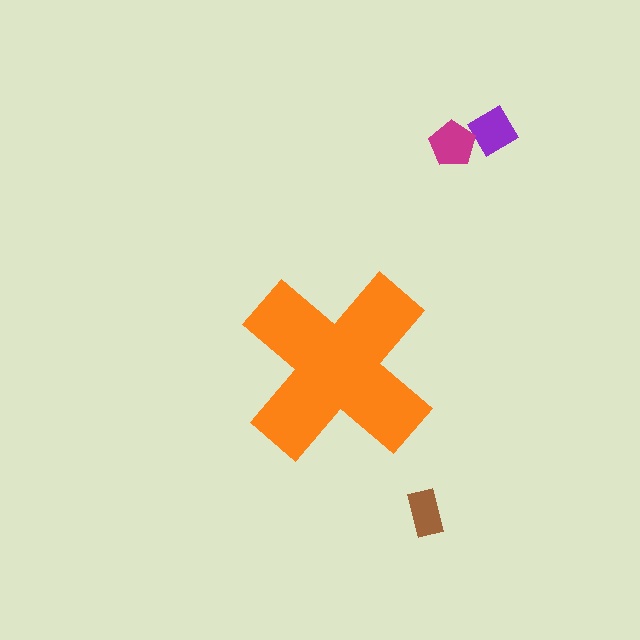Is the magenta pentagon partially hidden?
No, the magenta pentagon is fully visible.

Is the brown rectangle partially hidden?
No, the brown rectangle is fully visible.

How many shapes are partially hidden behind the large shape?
0 shapes are partially hidden.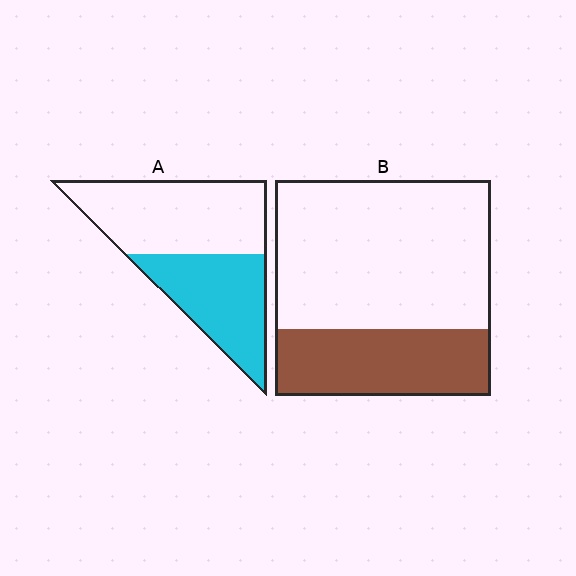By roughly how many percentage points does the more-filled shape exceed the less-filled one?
By roughly 10 percentage points (A over B).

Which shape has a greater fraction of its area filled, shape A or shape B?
Shape A.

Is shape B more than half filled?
No.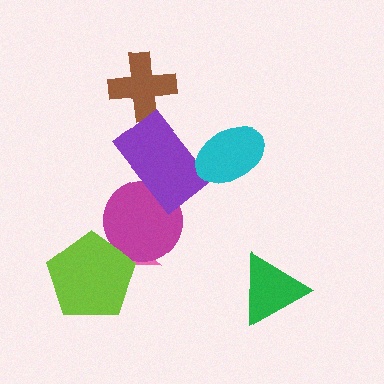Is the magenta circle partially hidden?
Yes, it is partially covered by another shape.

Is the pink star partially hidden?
Yes, it is partially covered by another shape.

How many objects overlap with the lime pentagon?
2 objects overlap with the lime pentagon.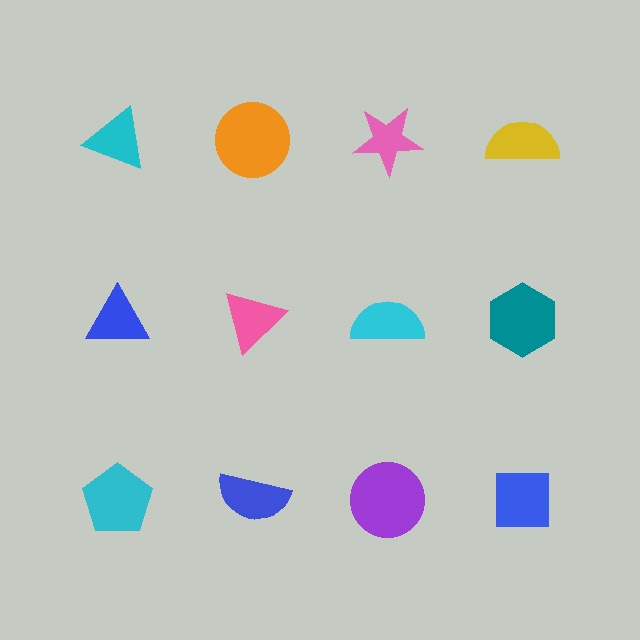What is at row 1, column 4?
A yellow semicircle.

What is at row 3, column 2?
A blue semicircle.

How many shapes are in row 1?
4 shapes.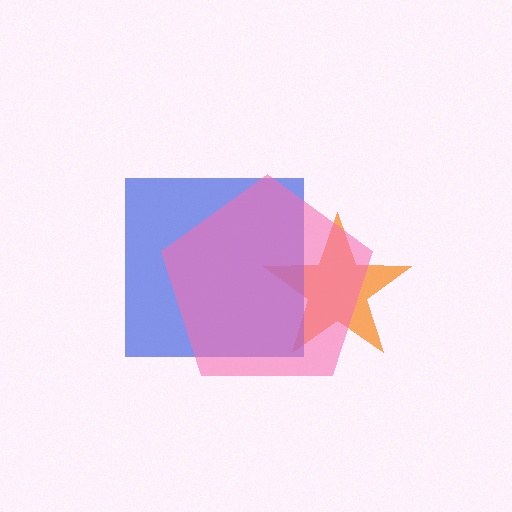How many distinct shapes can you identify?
There are 3 distinct shapes: an orange star, a blue square, a pink pentagon.